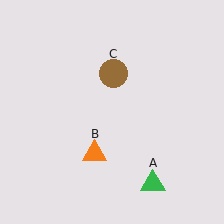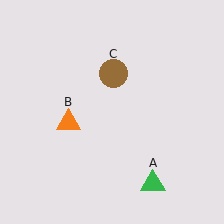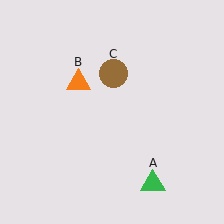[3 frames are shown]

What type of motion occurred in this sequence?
The orange triangle (object B) rotated clockwise around the center of the scene.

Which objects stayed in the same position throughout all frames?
Green triangle (object A) and brown circle (object C) remained stationary.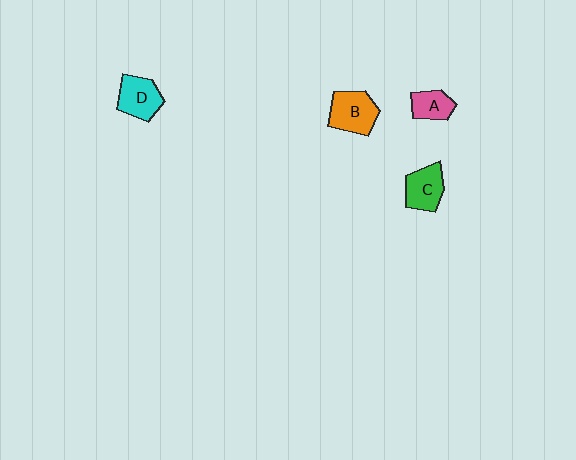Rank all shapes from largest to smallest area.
From largest to smallest: B (orange), D (cyan), C (green), A (pink).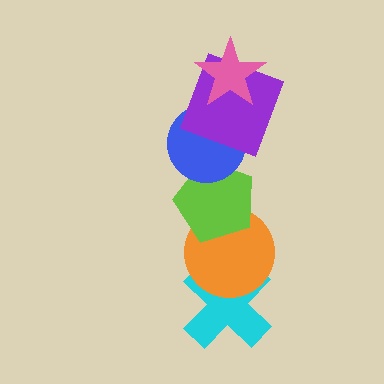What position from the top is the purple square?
The purple square is 2nd from the top.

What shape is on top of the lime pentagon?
The blue circle is on top of the lime pentagon.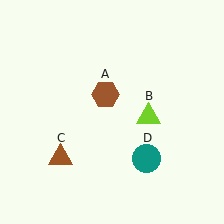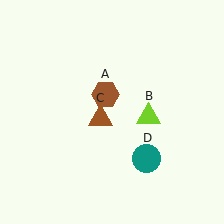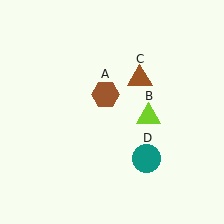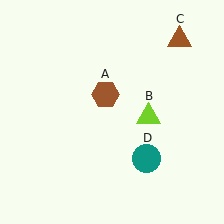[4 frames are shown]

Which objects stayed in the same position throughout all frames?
Brown hexagon (object A) and lime triangle (object B) and teal circle (object D) remained stationary.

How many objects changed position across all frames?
1 object changed position: brown triangle (object C).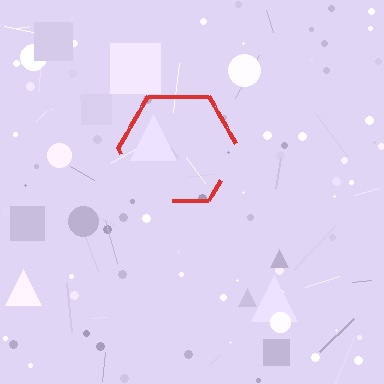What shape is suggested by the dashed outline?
The dashed outline suggests a hexagon.